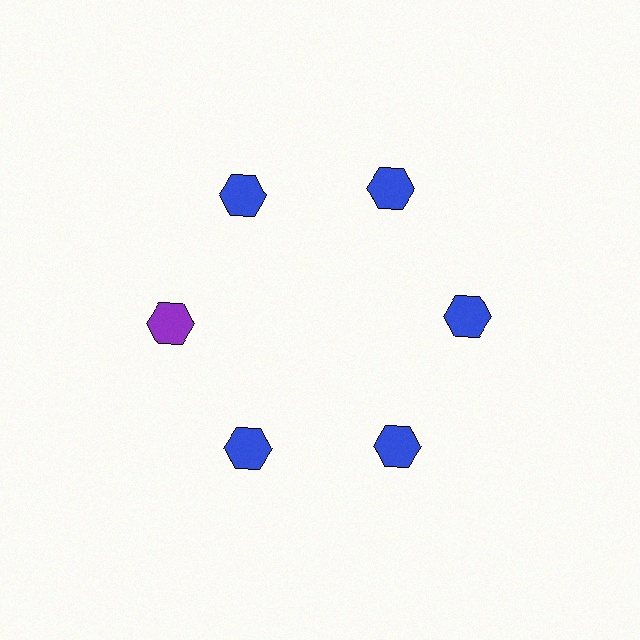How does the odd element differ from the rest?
It has a different color: purple instead of blue.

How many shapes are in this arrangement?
There are 6 shapes arranged in a ring pattern.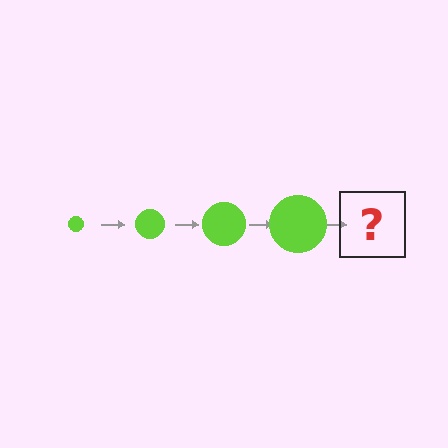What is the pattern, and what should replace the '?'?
The pattern is that the circle gets progressively larger each step. The '?' should be a lime circle, larger than the previous one.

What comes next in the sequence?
The next element should be a lime circle, larger than the previous one.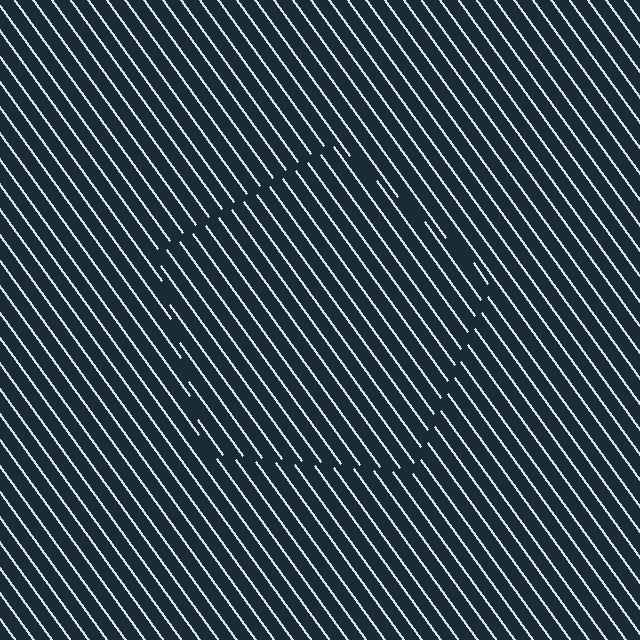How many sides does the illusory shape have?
5 sides — the line-ends trace a pentagon.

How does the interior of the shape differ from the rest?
The interior of the shape contains the same grating, shifted by half a period — the contour is defined by the phase discontinuity where line-ends from the inner and outer gratings abut.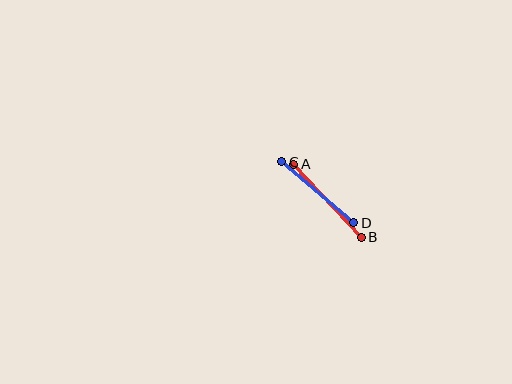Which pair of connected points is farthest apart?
Points A and B are farthest apart.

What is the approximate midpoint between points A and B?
The midpoint is at approximately (327, 201) pixels.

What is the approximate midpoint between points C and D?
The midpoint is at approximately (318, 192) pixels.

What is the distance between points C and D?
The distance is approximately 94 pixels.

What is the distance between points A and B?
The distance is approximately 100 pixels.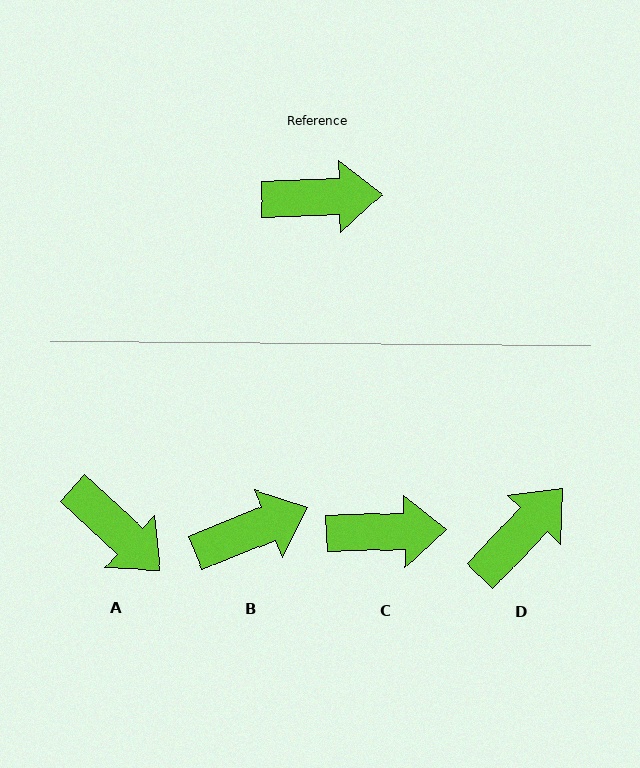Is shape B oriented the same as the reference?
No, it is off by about 20 degrees.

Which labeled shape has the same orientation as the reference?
C.